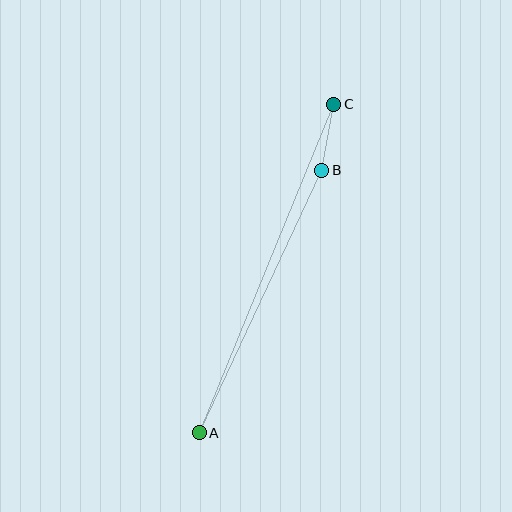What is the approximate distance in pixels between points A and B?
The distance between A and B is approximately 290 pixels.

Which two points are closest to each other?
Points B and C are closest to each other.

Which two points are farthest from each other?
Points A and C are farthest from each other.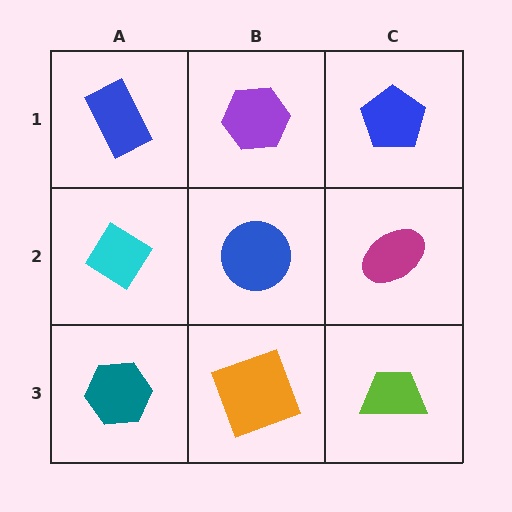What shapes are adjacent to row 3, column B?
A blue circle (row 2, column B), a teal hexagon (row 3, column A), a lime trapezoid (row 3, column C).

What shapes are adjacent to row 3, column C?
A magenta ellipse (row 2, column C), an orange square (row 3, column B).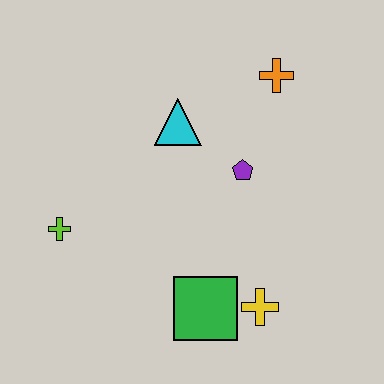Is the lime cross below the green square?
No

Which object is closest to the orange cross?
The purple pentagon is closest to the orange cross.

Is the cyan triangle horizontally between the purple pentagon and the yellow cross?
No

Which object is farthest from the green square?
The orange cross is farthest from the green square.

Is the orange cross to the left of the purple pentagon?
No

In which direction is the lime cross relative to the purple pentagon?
The lime cross is to the left of the purple pentagon.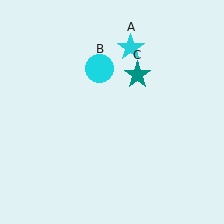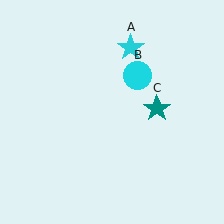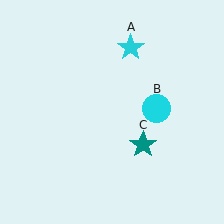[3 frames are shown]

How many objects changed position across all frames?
2 objects changed position: cyan circle (object B), teal star (object C).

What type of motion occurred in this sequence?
The cyan circle (object B), teal star (object C) rotated clockwise around the center of the scene.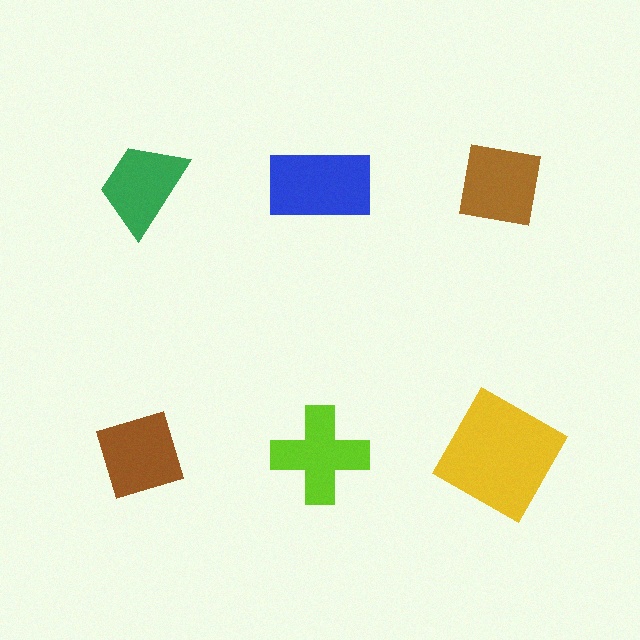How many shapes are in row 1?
3 shapes.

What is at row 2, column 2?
A lime cross.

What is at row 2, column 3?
A yellow square.